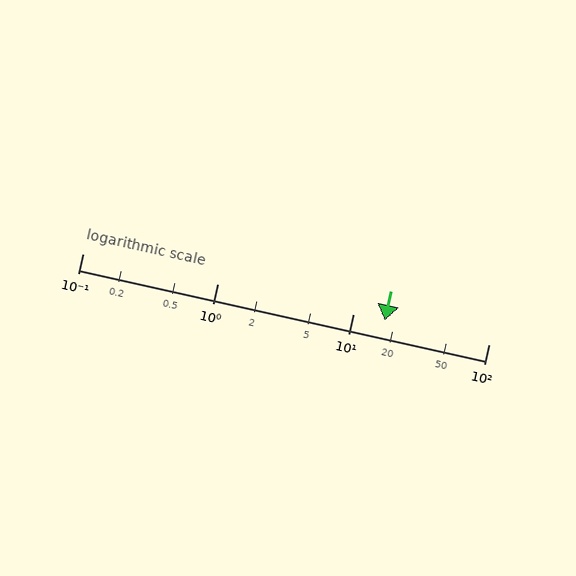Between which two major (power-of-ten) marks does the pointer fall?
The pointer is between 10 and 100.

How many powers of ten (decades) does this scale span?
The scale spans 3 decades, from 0.1 to 100.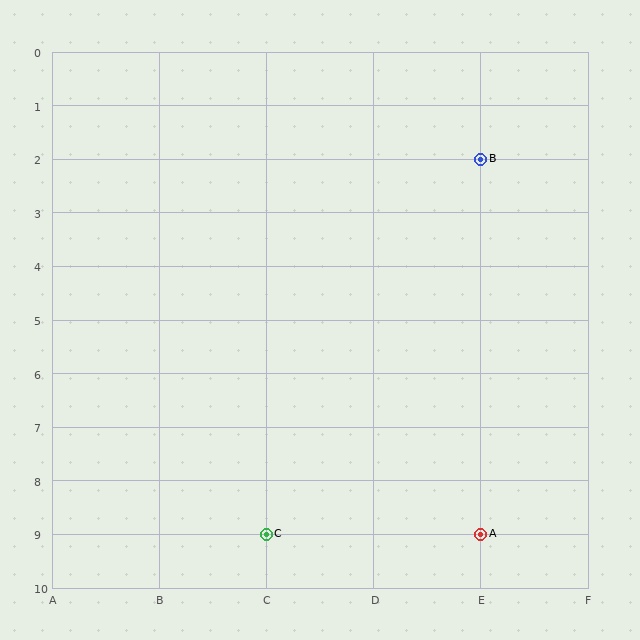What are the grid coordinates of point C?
Point C is at grid coordinates (C, 9).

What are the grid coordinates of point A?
Point A is at grid coordinates (E, 9).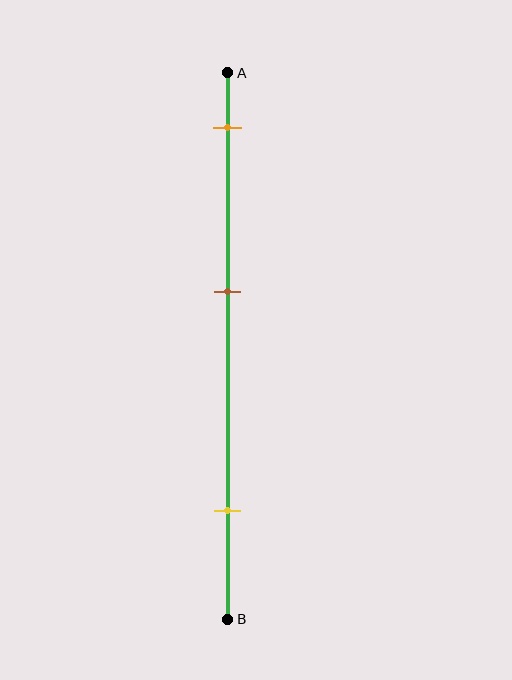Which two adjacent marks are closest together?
The orange and brown marks are the closest adjacent pair.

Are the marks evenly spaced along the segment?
Yes, the marks are approximately evenly spaced.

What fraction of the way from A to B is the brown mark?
The brown mark is approximately 40% (0.4) of the way from A to B.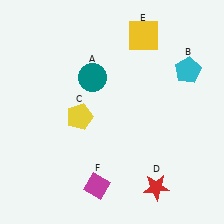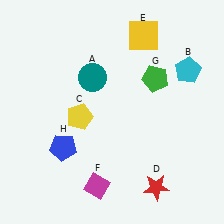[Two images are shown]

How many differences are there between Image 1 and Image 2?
There are 2 differences between the two images.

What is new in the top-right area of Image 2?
A green pentagon (G) was added in the top-right area of Image 2.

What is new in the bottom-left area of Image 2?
A blue pentagon (H) was added in the bottom-left area of Image 2.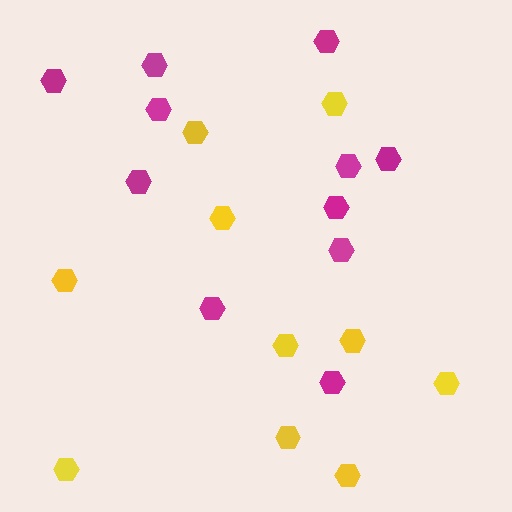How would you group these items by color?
There are 2 groups: one group of yellow hexagons (10) and one group of magenta hexagons (11).